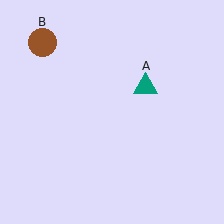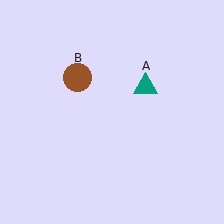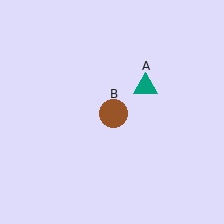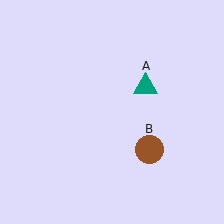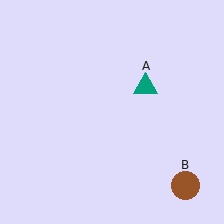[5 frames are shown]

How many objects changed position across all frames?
1 object changed position: brown circle (object B).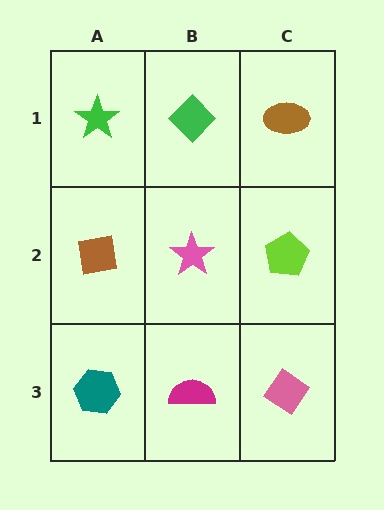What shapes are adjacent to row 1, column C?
A lime pentagon (row 2, column C), a green diamond (row 1, column B).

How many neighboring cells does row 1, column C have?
2.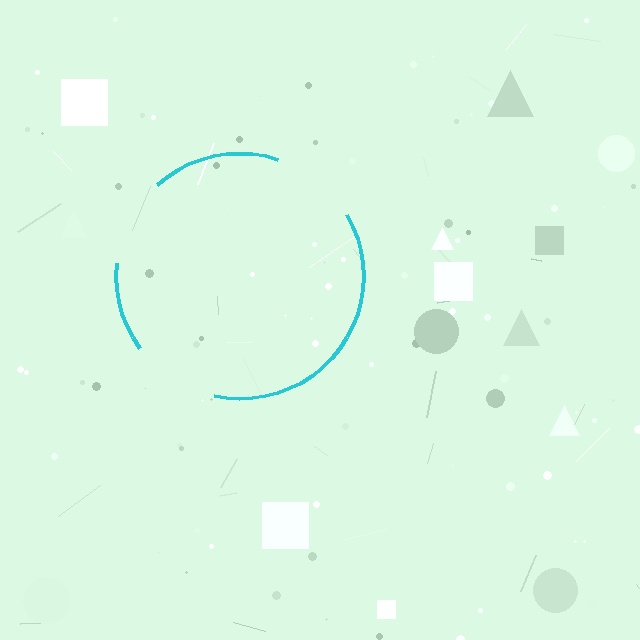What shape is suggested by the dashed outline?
The dashed outline suggests a circle.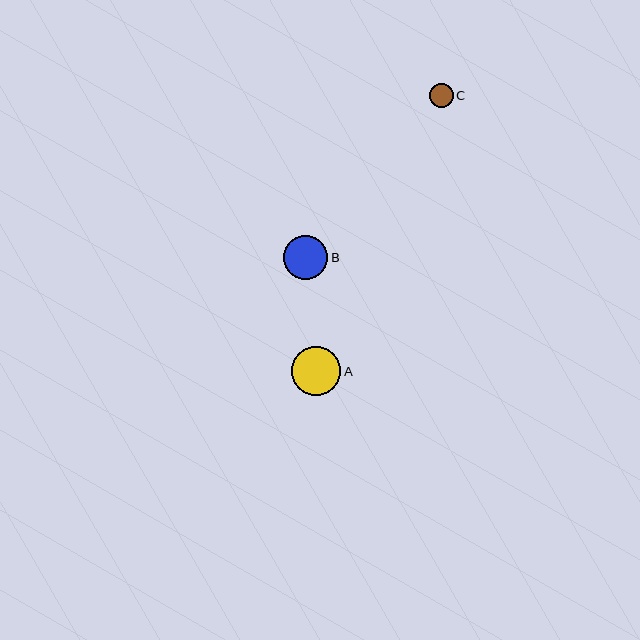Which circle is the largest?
Circle A is the largest with a size of approximately 49 pixels.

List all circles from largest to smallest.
From largest to smallest: A, B, C.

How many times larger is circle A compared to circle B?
Circle A is approximately 1.1 times the size of circle B.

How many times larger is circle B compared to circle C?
Circle B is approximately 1.8 times the size of circle C.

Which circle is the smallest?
Circle C is the smallest with a size of approximately 24 pixels.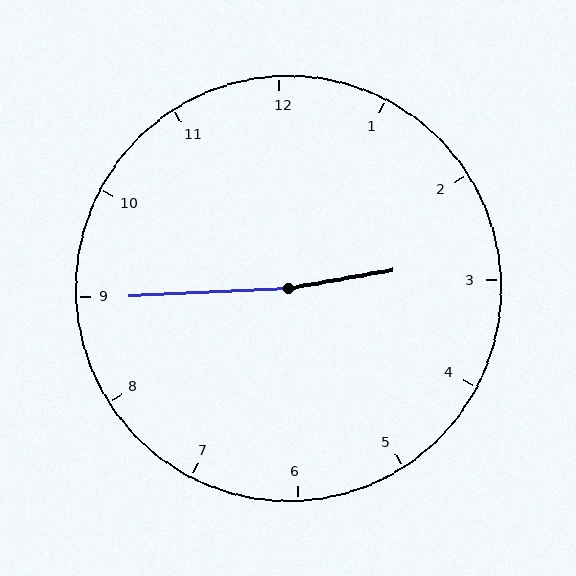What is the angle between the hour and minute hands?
Approximately 172 degrees.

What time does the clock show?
2:45.